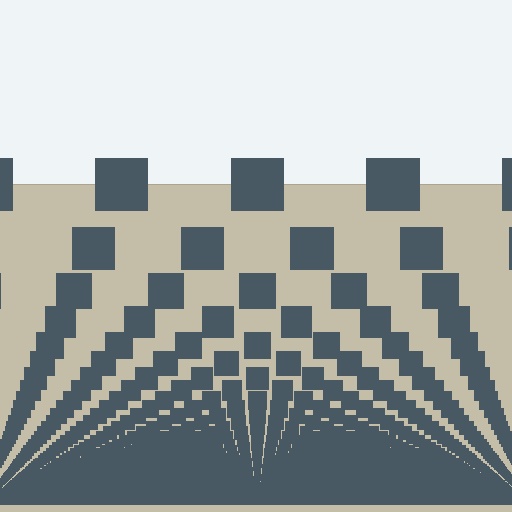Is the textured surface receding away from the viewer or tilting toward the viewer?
The surface appears to tilt toward the viewer. Texture elements get larger and sparser toward the top.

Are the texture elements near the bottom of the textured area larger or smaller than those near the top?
Smaller. The gradient is inverted — elements near the bottom are smaller and denser.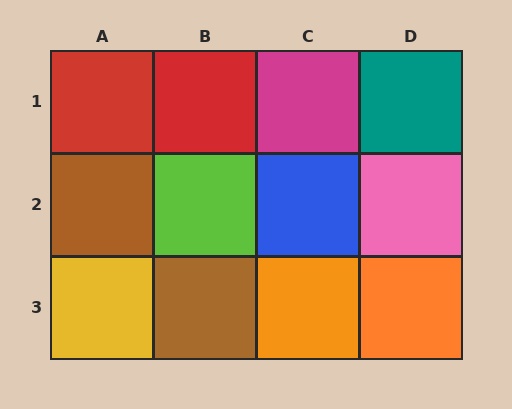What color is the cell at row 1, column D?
Teal.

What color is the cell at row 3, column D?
Orange.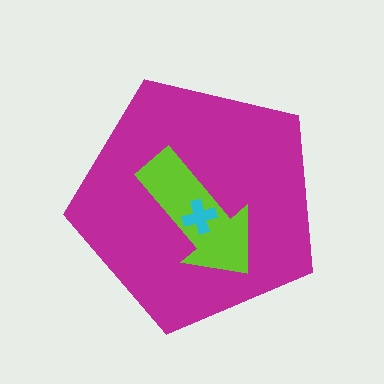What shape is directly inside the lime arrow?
The cyan cross.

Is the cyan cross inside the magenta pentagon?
Yes.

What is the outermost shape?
The magenta pentagon.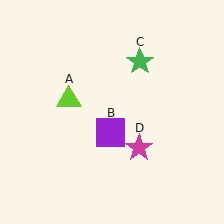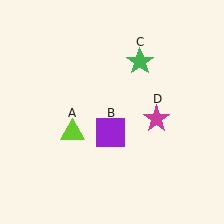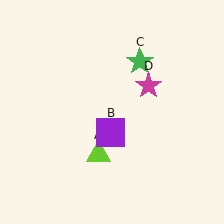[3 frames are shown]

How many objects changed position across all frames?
2 objects changed position: lime triangle (object A), magenta star (object D).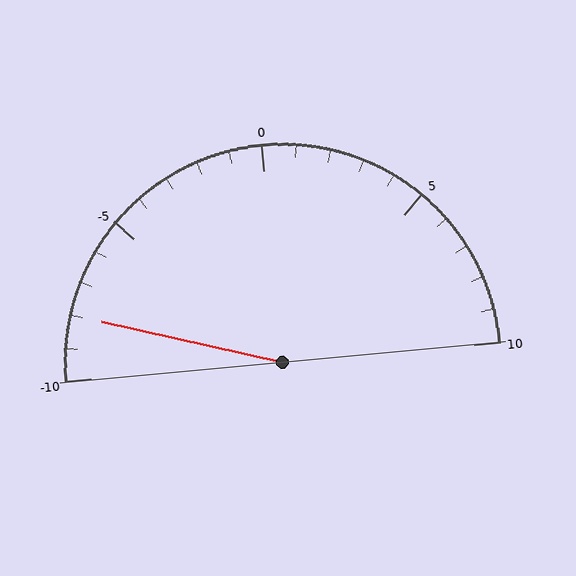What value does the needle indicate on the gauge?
The needle indicates approximately -8.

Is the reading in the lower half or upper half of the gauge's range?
The reading is in the lower half of the range (-10 to 10).